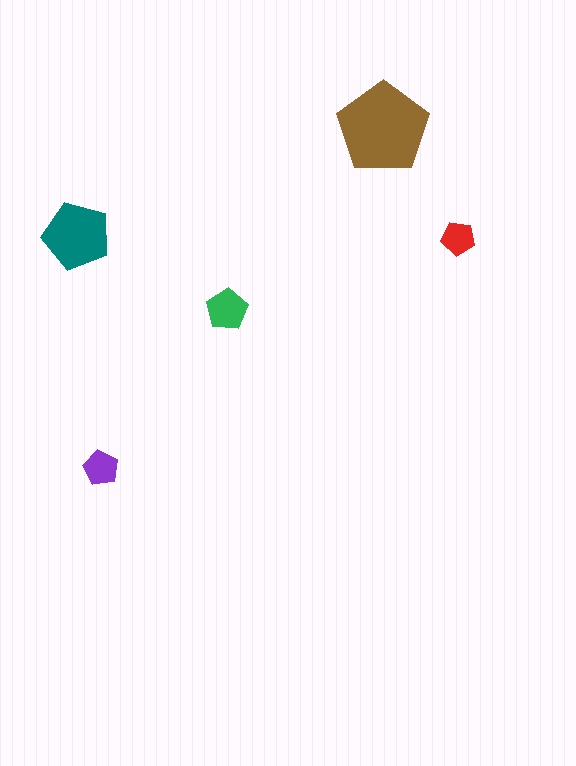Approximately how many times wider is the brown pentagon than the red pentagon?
About 2.5 times wider.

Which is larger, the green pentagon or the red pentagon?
The green one.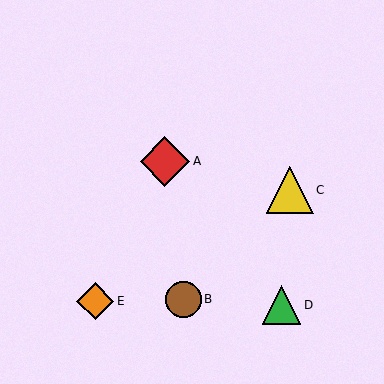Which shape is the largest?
The red diamond (labeled A) is the largest.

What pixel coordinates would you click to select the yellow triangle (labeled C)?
Click at (290, 190) to select the yellow triangle C.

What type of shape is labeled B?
Shape B is a brown circle.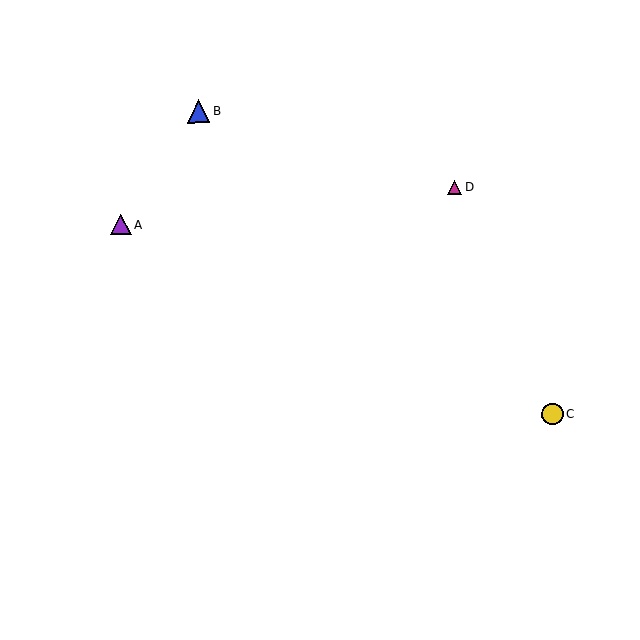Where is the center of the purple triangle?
The center of the purple triangle is at (121, 225).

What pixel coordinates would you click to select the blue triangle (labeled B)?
Click at (198, 111) to select the blue triangle B.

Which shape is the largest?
The blue triangle (labeled B) is the largest.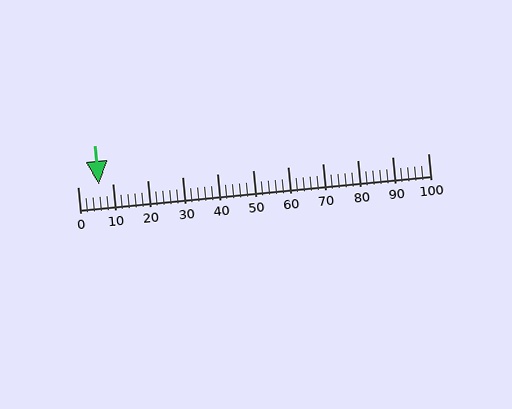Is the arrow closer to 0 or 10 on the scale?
The arrow is closer to 10.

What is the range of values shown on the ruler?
The ruler shows values from 0 to 100.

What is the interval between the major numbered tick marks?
The major tick marks are spaced 10 units apart.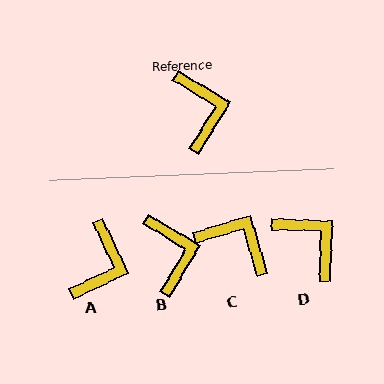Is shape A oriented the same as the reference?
No, it is off by about 33 degrees.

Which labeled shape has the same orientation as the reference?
B.